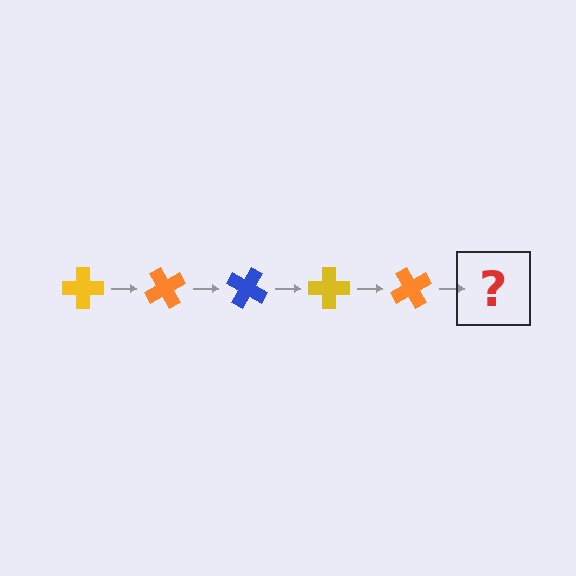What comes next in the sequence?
The next element should be a blue cross, rotated 300 degrees from the start.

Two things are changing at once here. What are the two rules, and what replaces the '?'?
The two rules are that it rotates 60 degrees each step and the color cycles through yellow, orange, and blue. The '?' should be a blue cross, rotated 300 degrees from the start.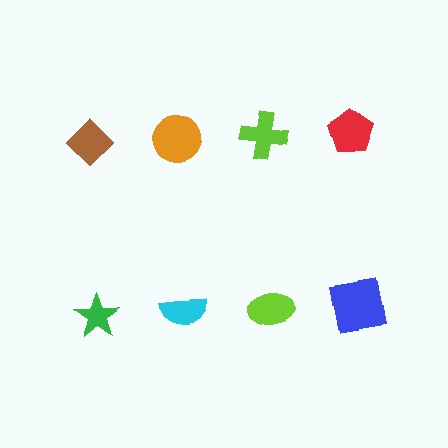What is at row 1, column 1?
A brown diamond.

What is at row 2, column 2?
A cyan semicircle.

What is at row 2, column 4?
A blue square.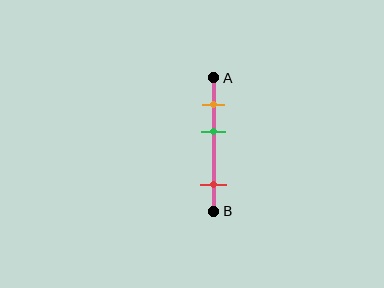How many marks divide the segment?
There are 3 marks dividing the segment.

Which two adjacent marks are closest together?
The orange and green marks are the closest adjacent pair.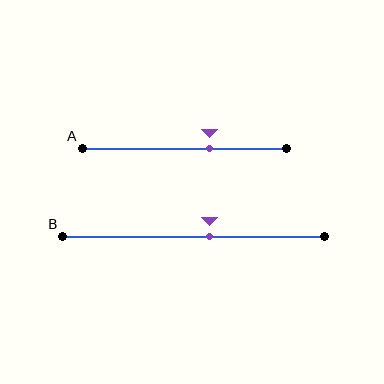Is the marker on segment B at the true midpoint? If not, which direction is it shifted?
No, the marker on segment B is shifted to the right by about 6% of the segment length.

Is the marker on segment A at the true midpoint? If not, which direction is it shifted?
No, the marker on segment A is shifted to the right by about 12% of the segment length.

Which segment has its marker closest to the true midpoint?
Segment B has its marker closest to the true midpoint.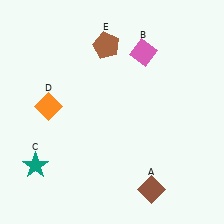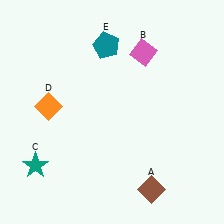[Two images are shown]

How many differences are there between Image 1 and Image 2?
There is 1 difference between the two images.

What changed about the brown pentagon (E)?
In Image 1, E is brown. In Image 2, it changed to teal.